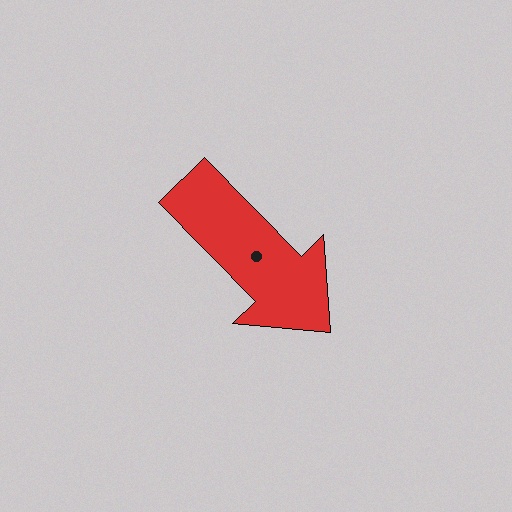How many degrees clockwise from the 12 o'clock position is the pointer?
Approximately 136 degrees.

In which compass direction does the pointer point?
Southeast.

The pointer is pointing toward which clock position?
Roughly 5 o'clock.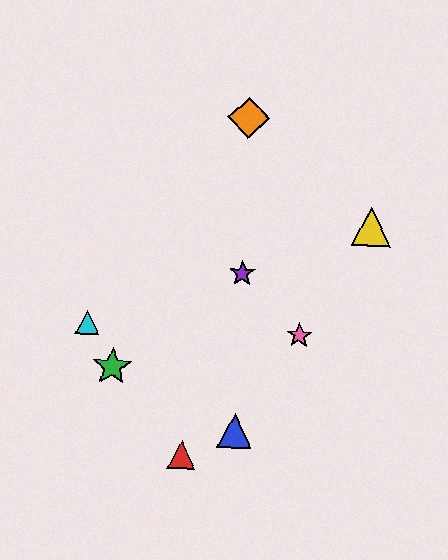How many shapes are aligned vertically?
3 shapes (the blue triangle, the purple star, the orange diamond) are aligned vertically.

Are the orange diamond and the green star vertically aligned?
No, the orange diamond is at x≈249 and the green star is at x≈112.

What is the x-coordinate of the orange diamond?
The orange diamond is at x≈249.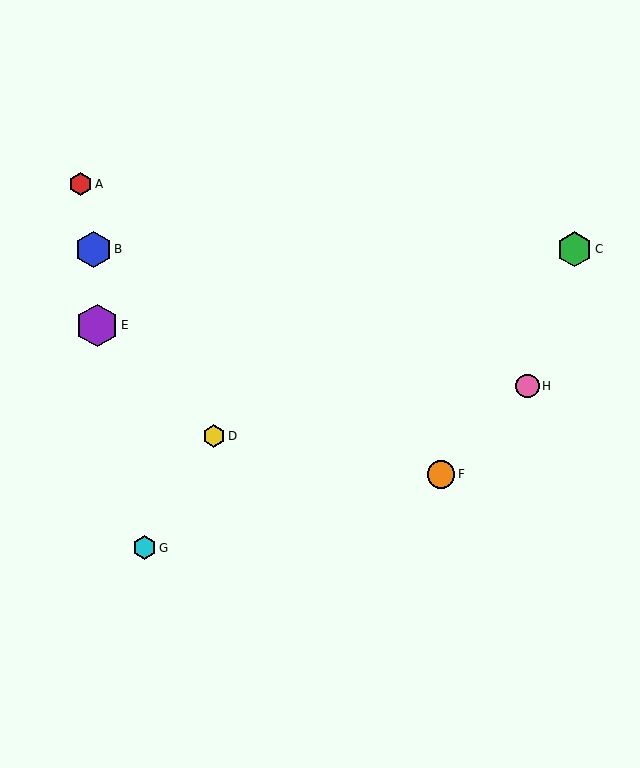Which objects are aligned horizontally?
Objects B, C are aligned horizontally.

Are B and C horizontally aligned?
Yes, both are at y≈249.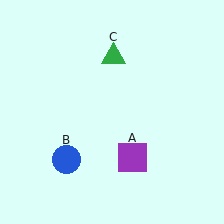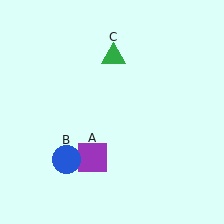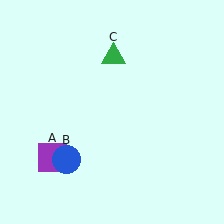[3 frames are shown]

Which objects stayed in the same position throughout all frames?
Blue circle (object B) and green triangle (object C) remained stationary.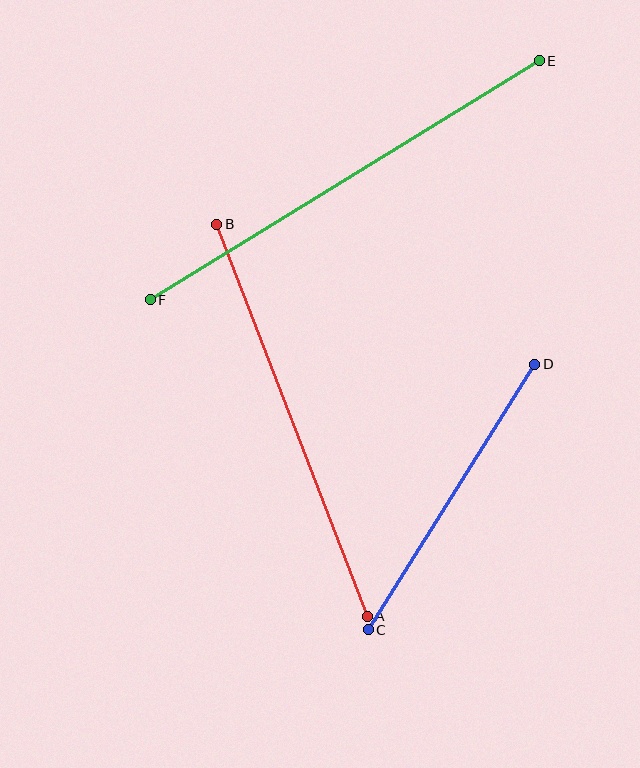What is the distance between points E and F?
The distance is approximately 457 pixels.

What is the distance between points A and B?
The distance is approximately 420 pixels.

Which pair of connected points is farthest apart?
Points E and F are farthest apart.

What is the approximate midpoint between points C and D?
The midpoint is at approximately (451, 497) pixels.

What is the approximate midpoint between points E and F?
The midpoint is at approximately (345, 180) pixels.